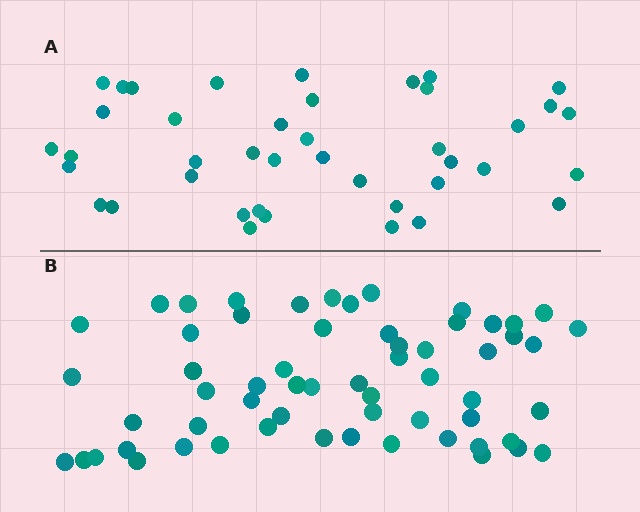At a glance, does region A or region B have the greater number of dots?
Region B (the bottom region) has more dots.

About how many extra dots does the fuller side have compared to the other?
Region B has approximately 20 more dots than region A.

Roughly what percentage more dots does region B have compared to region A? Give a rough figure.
About 45% more.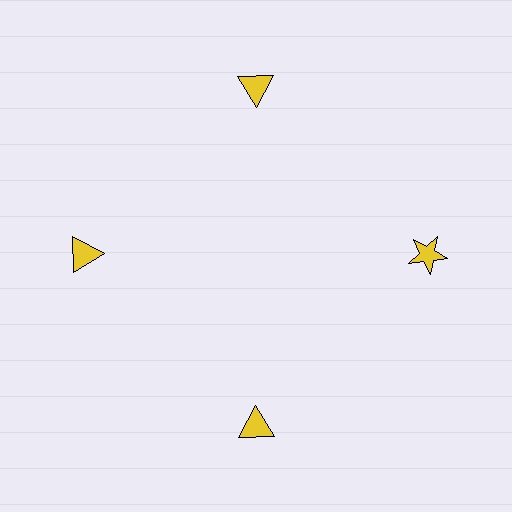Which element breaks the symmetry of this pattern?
The yellow star at roughly the 3 o'clock position breaks the symmetry. All other shapes are yellow triangles.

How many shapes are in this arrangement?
There are 4 shapes arranged in a ring pattern.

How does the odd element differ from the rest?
It has a different shape: star instead of triangle.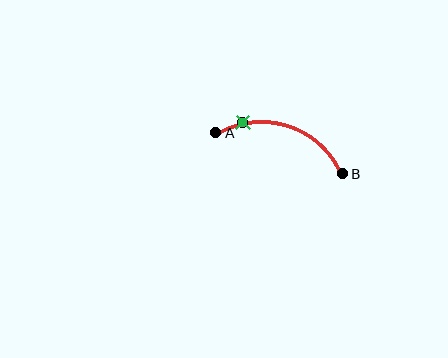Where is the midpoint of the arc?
The arc midpoint is the point on the curve farthest from the straight line joining A and B. It sits above that line.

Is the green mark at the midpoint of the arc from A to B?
No. The green mark lies on the arc but is closer to endpoint A. The arc midpoint would be at the point on the curve equidistant along the arc from both A and B.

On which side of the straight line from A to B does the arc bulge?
The arc bulges above the straight line connecting A and B.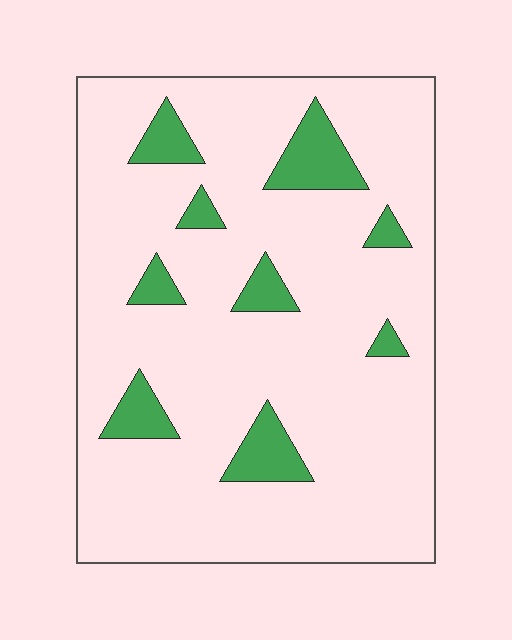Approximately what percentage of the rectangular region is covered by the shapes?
Approximately 10%.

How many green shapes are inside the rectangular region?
9.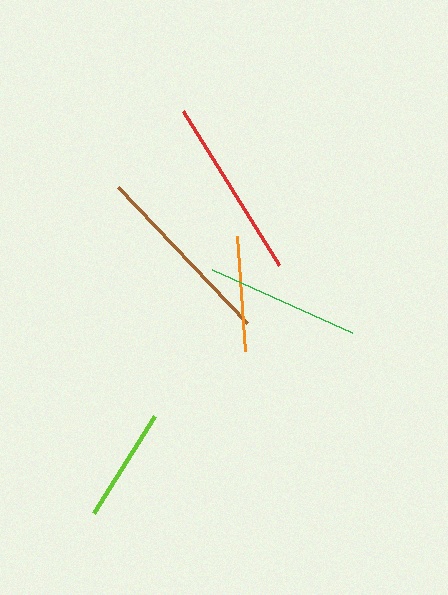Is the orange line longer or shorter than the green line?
The green line is longer than the orange line.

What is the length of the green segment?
The green segment is approximately 153 pixels long.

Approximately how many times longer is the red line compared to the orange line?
The red line is approximately 1.6 times the length of the orange line.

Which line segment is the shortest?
The lime line is the shortest at approximately 115 pixels.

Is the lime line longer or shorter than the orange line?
The orange line is longer than the lime line.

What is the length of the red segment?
The red segment is approximately 181 pixels long.